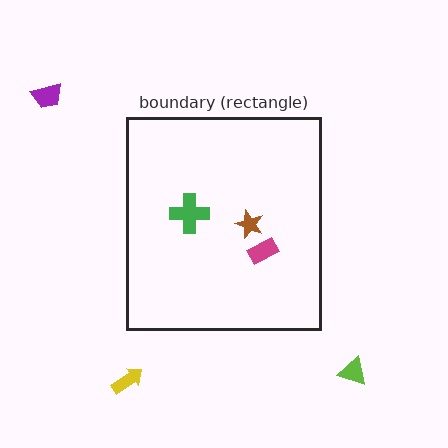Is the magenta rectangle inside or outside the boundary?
Inside.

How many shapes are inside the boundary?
3 inside, 3 outside.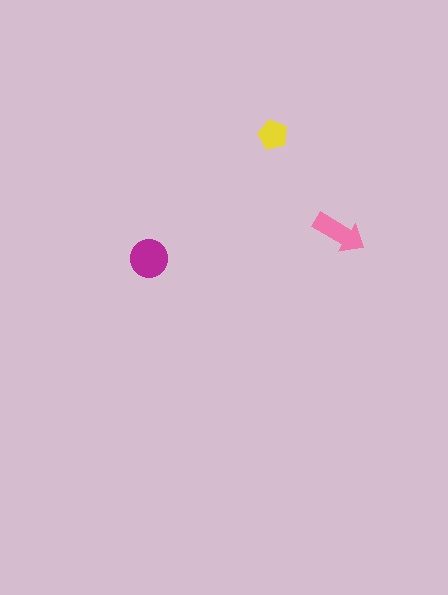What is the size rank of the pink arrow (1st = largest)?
2nd.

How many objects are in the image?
There are 3 objects in the image.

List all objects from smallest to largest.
The yellow pentagon, the pink arrow, the magenta circle.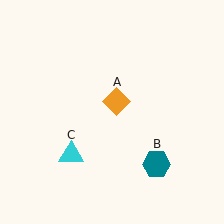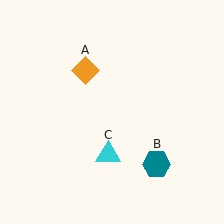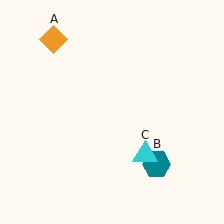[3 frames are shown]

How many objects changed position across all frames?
2 objects changed position: orange diamond (object A), cyan triangle (object C).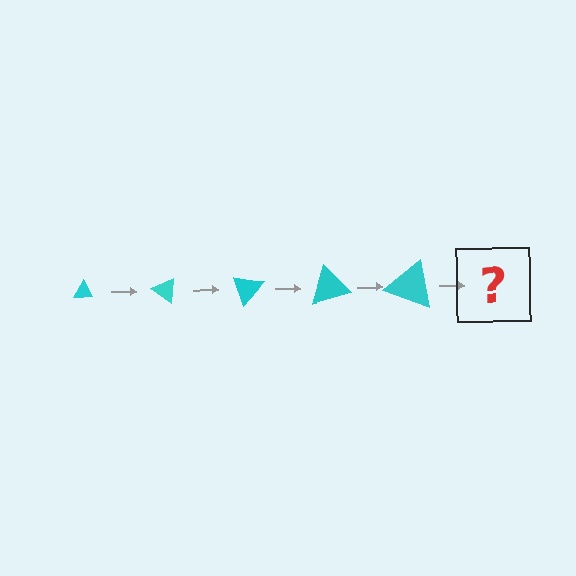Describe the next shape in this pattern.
It should be a triangle, larger than the previous one and rotated 175 degrees from the start.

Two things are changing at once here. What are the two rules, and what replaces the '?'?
The two rules are that the triangle grows larger each step and it rotates 35 degrees each step. The '?' should be a triangle, larger than the previous one and rotated 175 degrees from the start.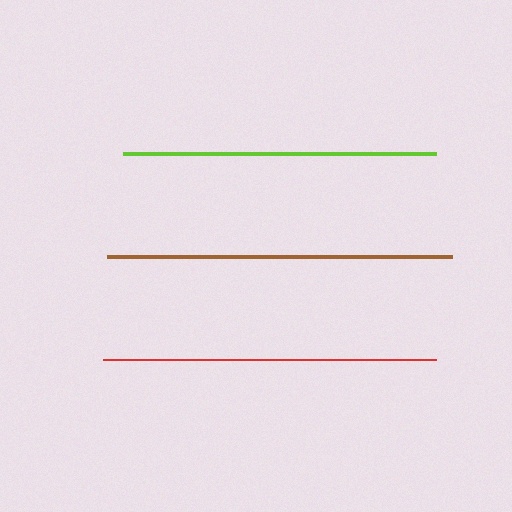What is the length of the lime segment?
The lime segment is approximately 313 pixels long.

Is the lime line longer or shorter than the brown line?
The brown line is longer than the lime line.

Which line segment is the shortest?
The lime line is the shortest at approximately 313 pixels.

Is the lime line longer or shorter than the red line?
The red line is longer than the lime line.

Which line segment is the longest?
The brown line is the longest at approximately 346 pixels.